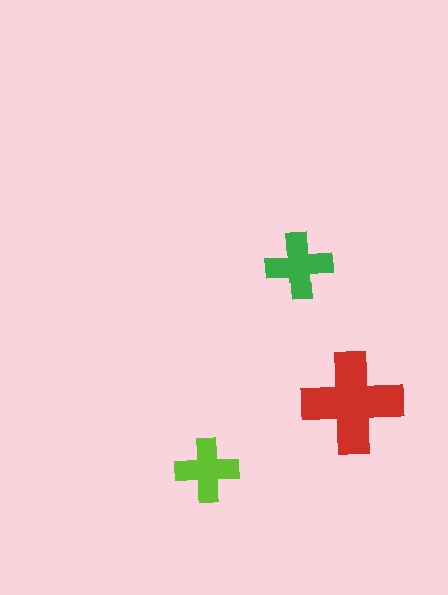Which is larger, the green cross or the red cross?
The red one.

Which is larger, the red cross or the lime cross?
The red one.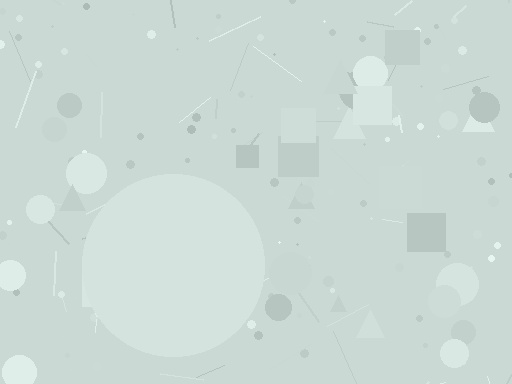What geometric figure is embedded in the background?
A circle is embedded in the background.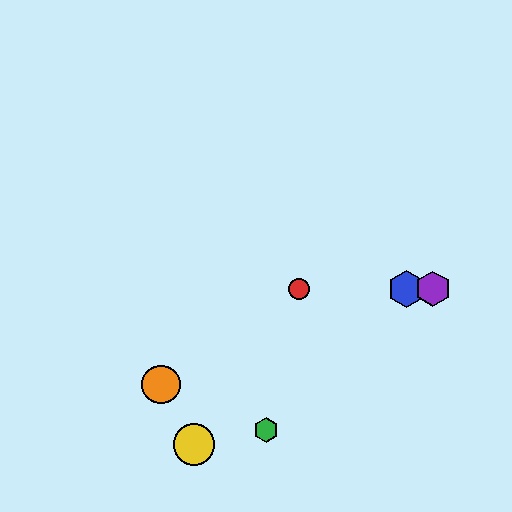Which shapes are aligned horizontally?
The red circle, the blue hexagon, the purple hexagon are aligned horizontally.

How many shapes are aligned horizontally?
3 shapes (the red circle, the blue hexagon, the purple hexagon) are aligned horizontally.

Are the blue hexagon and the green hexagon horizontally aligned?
No, the blue hexagon is at y≈289 and the green hexagon is at y≈430.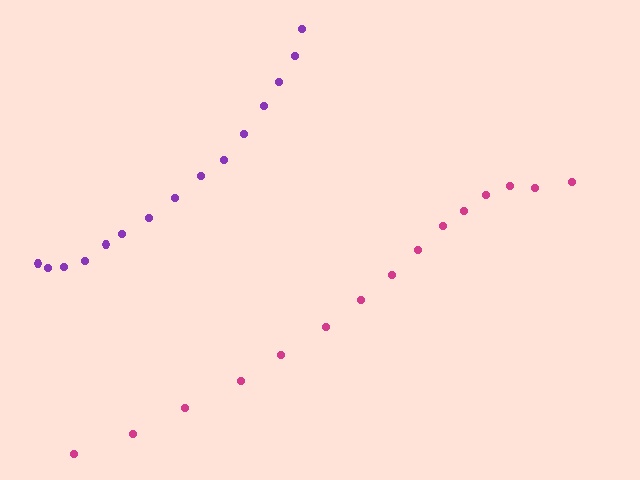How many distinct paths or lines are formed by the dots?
There are 2 distinct paths.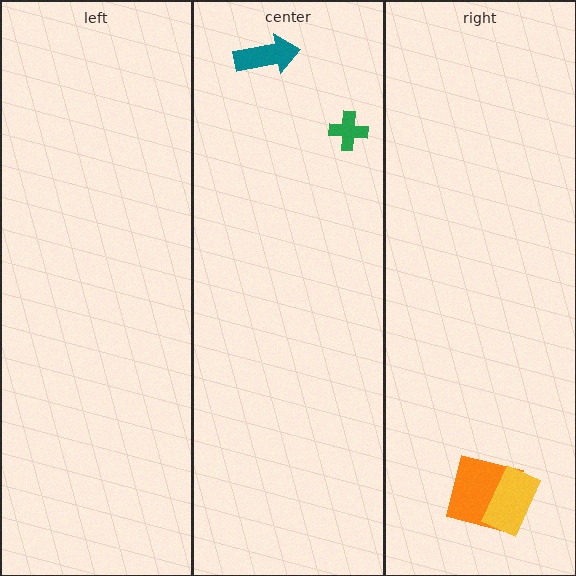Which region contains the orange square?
The right region.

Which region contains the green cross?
The center region.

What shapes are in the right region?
The orange square, the yellow rectangle.